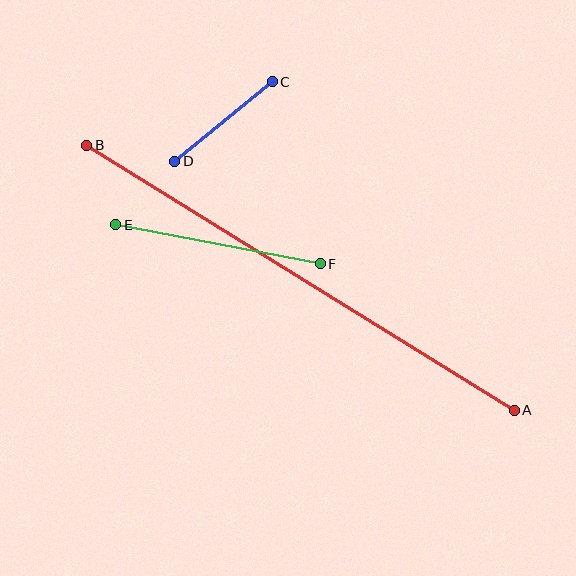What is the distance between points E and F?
The distance is approximately 208 pixels.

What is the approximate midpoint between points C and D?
The midpoint is at approximately (223, 122) pixels.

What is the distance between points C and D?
The distance is approximately 126 pixels.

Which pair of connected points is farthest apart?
Points A and B are farthest apart.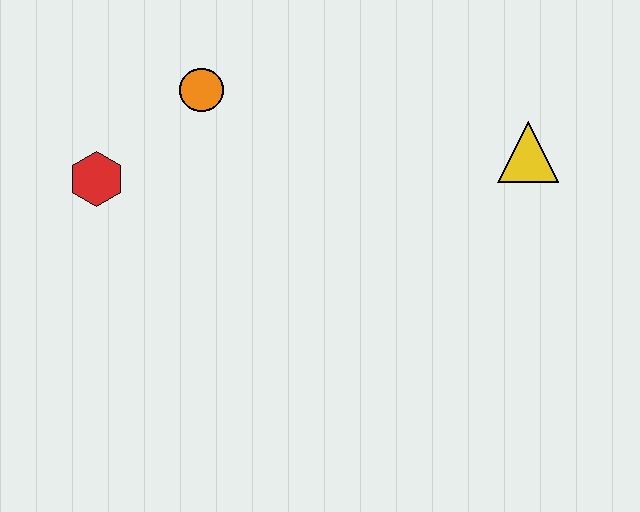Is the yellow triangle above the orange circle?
No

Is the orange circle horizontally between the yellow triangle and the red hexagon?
Yes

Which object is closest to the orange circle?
The red hexagon is closest to the orange circle.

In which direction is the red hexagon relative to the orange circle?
The red hexagon is to the left of the orange circle.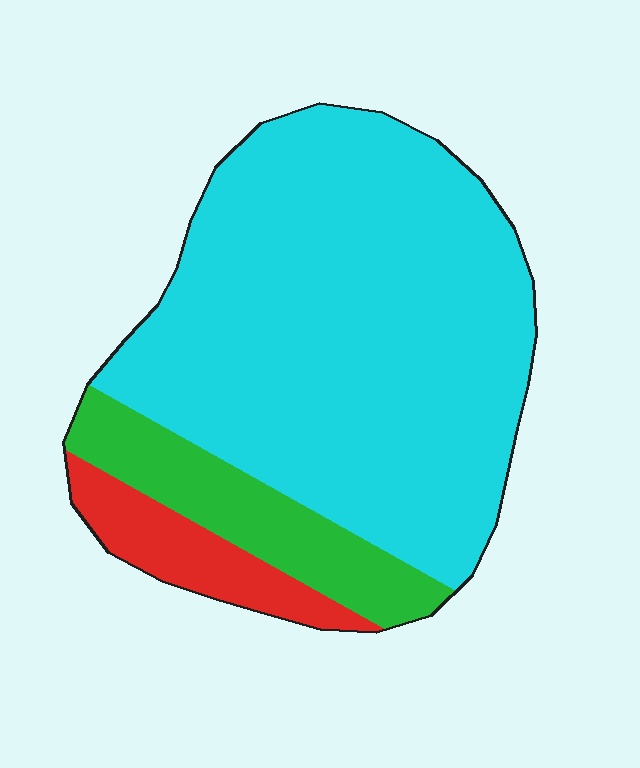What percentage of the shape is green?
Green takes up about one sixth (1/6) of the shape.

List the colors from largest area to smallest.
From largest to smallest: cyan, green, red.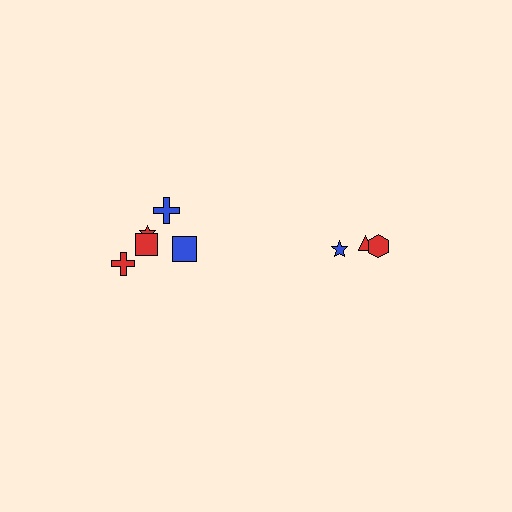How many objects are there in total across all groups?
There are 8 objects.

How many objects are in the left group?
There are 5 objects.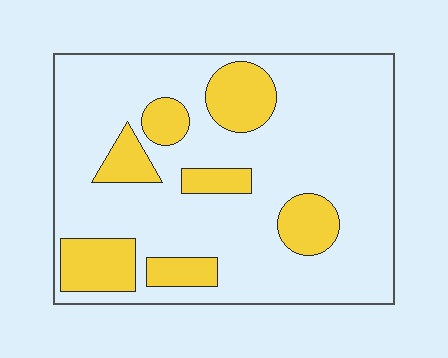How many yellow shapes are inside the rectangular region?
7.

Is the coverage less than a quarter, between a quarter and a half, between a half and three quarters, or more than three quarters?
Less than a quarter.